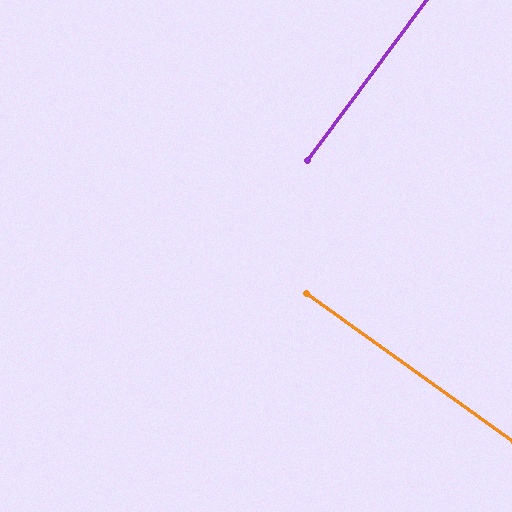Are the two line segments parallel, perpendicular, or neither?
Perpendicular — they meet at approximately 89°.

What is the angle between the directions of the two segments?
Approximately 89 degrees.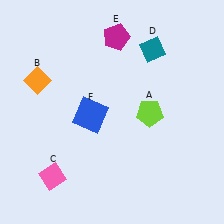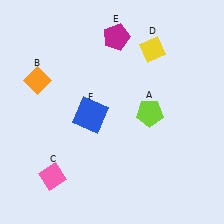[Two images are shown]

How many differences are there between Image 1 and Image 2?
There is 1 difference between the two images.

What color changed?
The diamond (D) changed from teal in Image 1 to yellow in Image 2.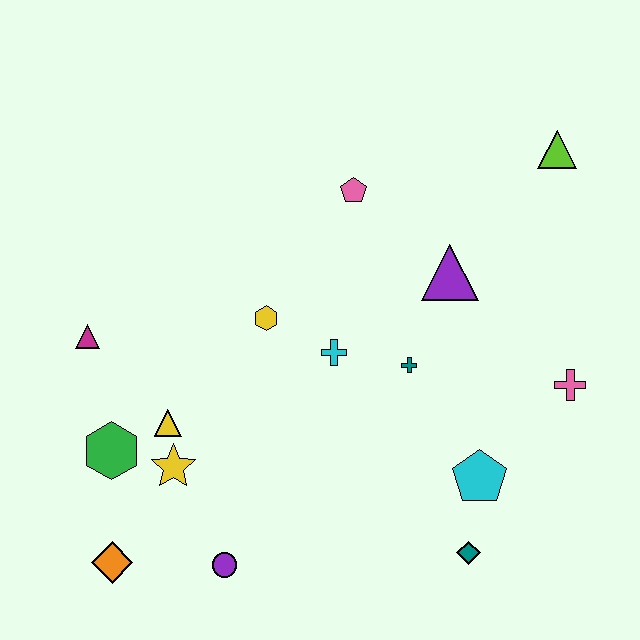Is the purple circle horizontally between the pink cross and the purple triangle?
No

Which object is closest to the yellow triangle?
The yellow star is closest to the yellow triangle.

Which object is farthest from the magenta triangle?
The lime triangle is farthest from the magenta triangle.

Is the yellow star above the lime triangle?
No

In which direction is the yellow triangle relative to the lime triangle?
The yellow triangle is to the left of the lime triangle.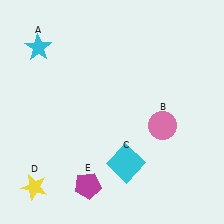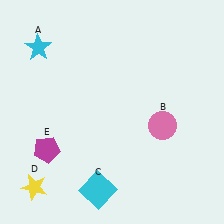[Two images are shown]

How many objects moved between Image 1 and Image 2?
2 objects moved between the two images.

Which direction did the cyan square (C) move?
The cyan square (C) moved left.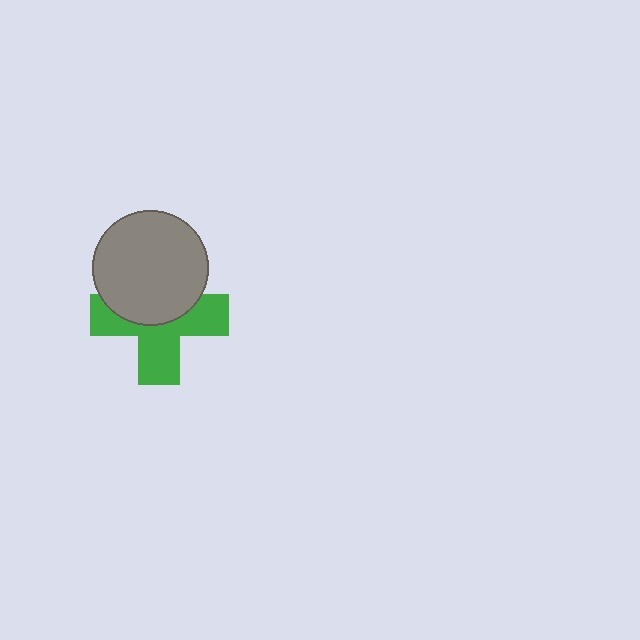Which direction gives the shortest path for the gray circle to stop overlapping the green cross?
Moving up gives the shortest separation.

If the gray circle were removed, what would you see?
You would see the complete green cross.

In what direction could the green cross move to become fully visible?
The green cross could move down. That would shift it out from behind the gray circle entirely.